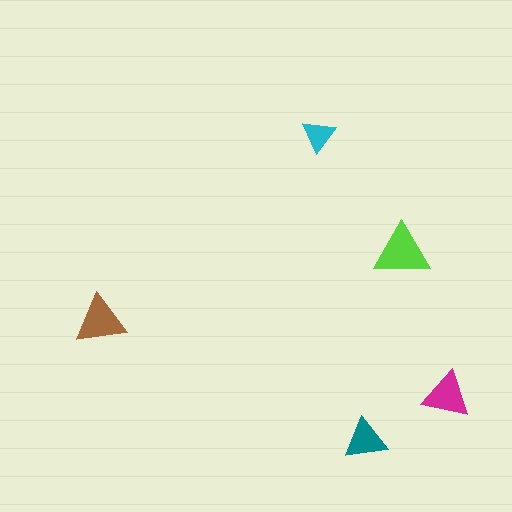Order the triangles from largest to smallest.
the lime one, the brown one, the magenta one, the teal one, the cyan one.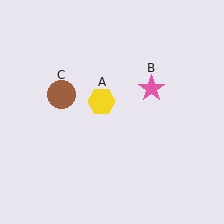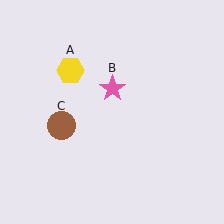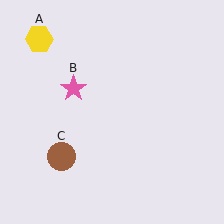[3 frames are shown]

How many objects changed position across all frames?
3 objects changed position: yellow hexagon (object A), pink star (object B), brown circle (object C).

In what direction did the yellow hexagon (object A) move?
The yellow hexagon (object A) moved up and to the left.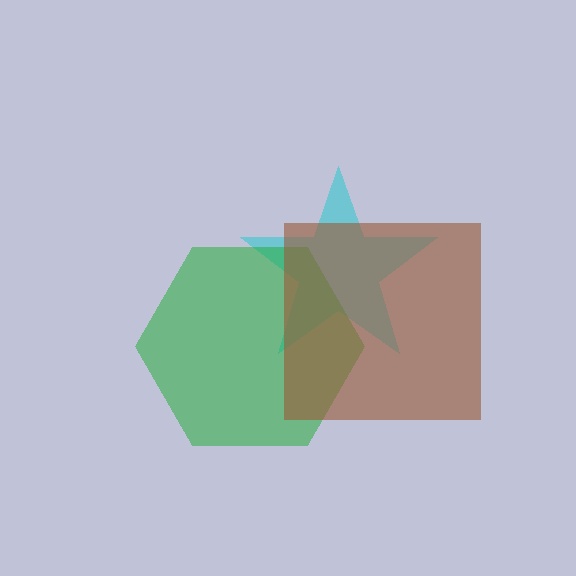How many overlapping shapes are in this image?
There are 3 overlapping shapes in the image.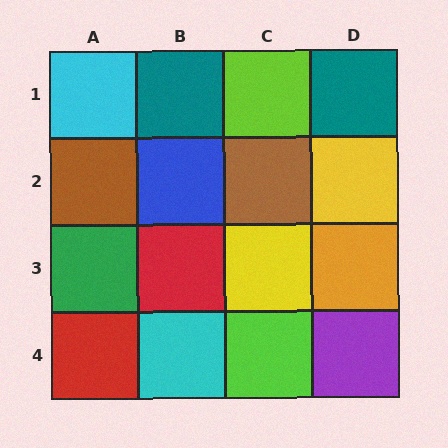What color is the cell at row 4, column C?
Lime.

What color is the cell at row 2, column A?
Brown.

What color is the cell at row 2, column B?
Blue.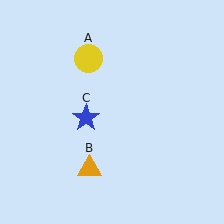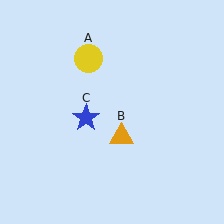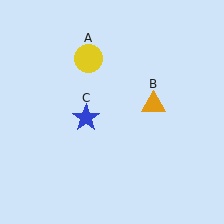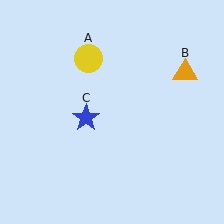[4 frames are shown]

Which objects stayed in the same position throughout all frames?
Yellow circle (object A) and blue star (object C) remained stationary.